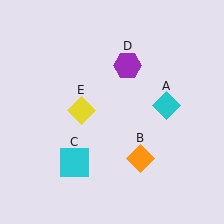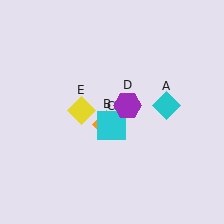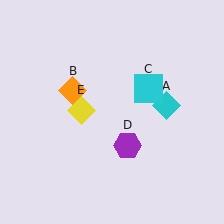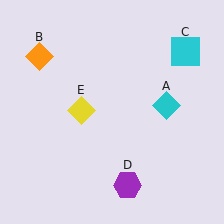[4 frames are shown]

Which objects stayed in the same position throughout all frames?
Cyan diamond (object A) and yellow diamond (object E) remained stationary.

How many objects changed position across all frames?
3 objects changed position: orange diamond (object B), cyan square (object C), purple hexagon (object D).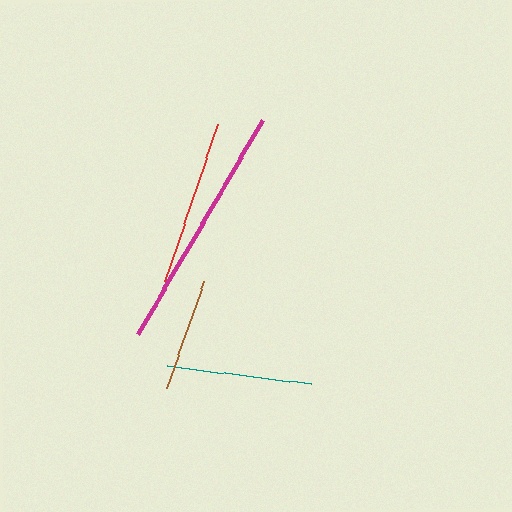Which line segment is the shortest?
The brown line is the shortest at approximately 114 pixels.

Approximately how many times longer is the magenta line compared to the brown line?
The magenta line is approximately 2.2 times the length of the brown line.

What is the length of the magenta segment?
The magenta segment is approximately 247 pixels long.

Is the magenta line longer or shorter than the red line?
The magenta line is longer than the red line.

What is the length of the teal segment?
The teal segment is approximately 145 pixels long.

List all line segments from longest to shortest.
From longest to shortest: magenta, red, teal, brown.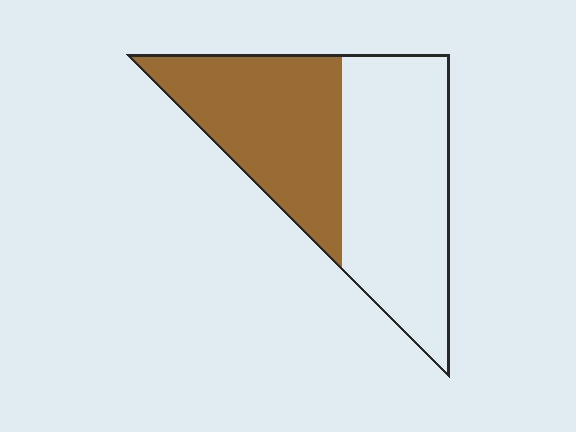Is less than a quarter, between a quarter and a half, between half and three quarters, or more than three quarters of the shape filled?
Between a quarter and a half.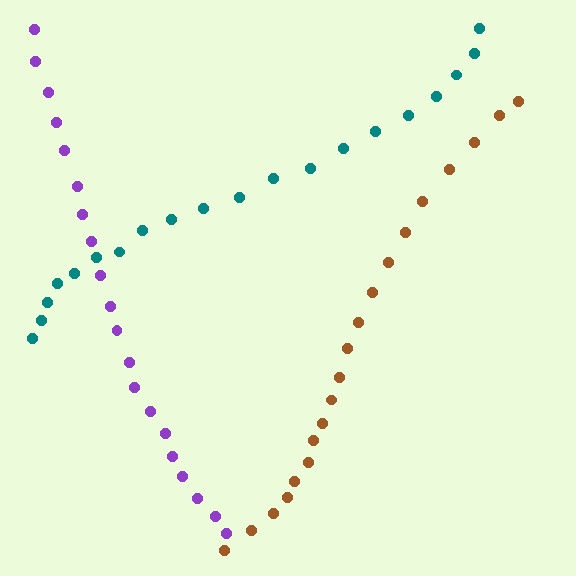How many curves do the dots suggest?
There are 3 distinct paths.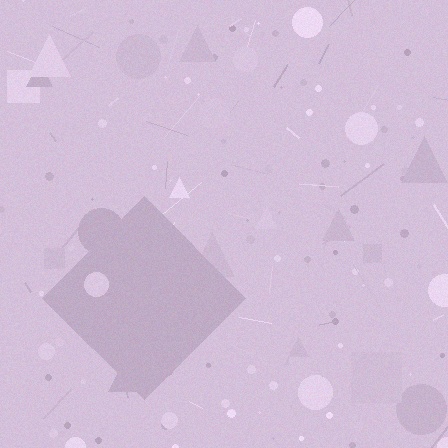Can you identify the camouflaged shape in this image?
The camouflaged shape is a diamond.